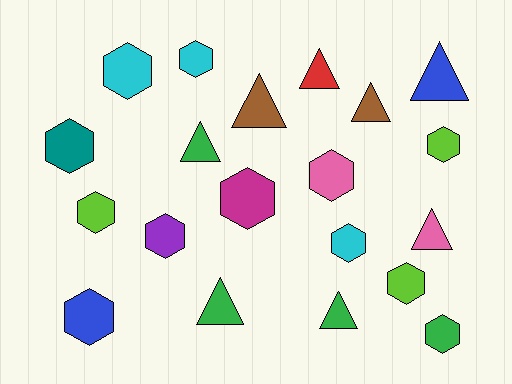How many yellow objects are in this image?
There are no yellow objects.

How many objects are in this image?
There are 20 objects.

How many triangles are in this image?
There are 8 triangles.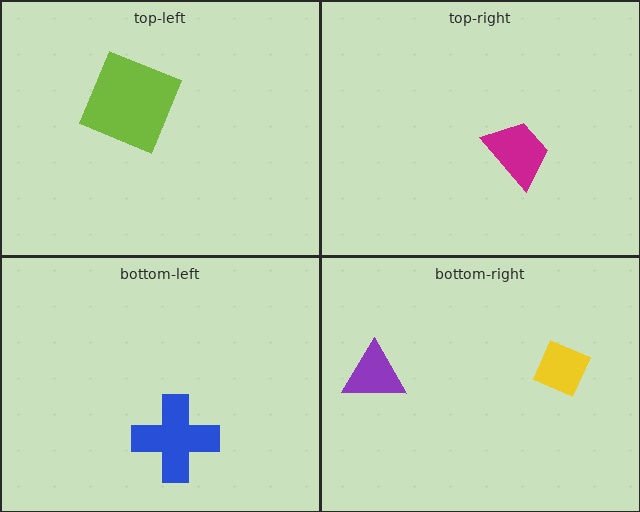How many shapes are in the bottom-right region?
2.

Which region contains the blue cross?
The bottom-left region.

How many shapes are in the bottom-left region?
1.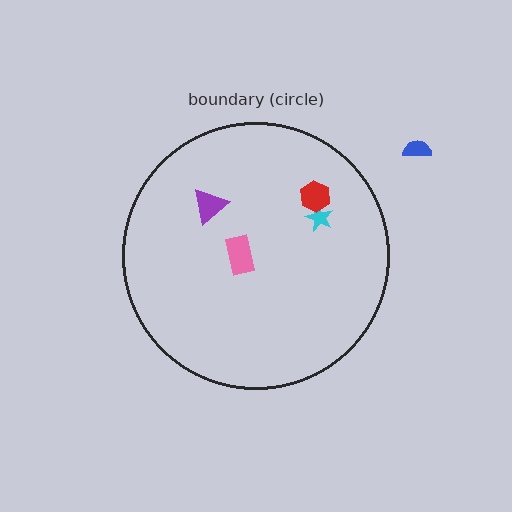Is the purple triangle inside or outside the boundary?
Inside.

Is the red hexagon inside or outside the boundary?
Inside.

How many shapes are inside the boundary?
4 inside, 1 outside.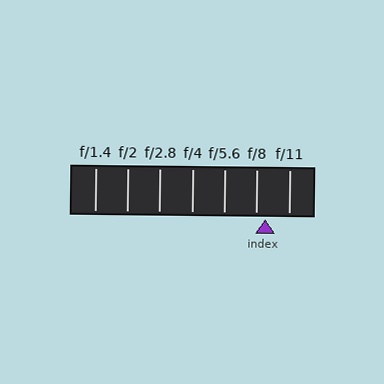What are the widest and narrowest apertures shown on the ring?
The widest aperture shown is f/1.4 and the narrowest is f/11.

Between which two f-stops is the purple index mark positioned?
The index mark is between f/8 and f/11.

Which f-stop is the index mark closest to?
The index mark is closest to f/8.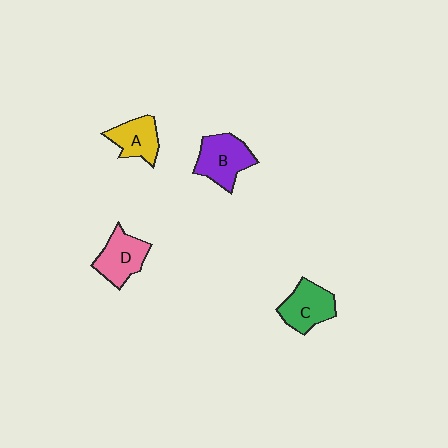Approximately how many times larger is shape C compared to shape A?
Approximately 1.2 times.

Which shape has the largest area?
Shape B (purple).